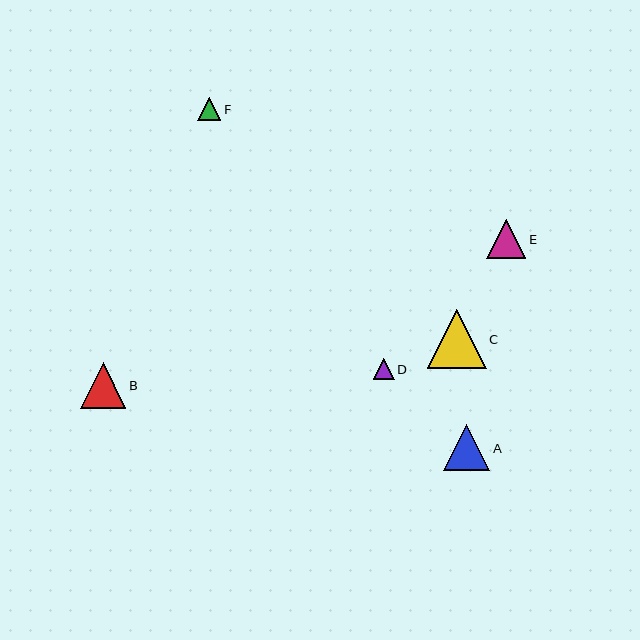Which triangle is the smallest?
Triangle D is the smallest with a size of approximately 21 pixels.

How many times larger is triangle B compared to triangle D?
Triangle B is approximately 2.1 times the size of triangle D.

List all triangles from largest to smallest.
From largest to smallest: C, A, B, E, F, D.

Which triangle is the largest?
Triangle C is the largest with a size of approximately 59 pixels.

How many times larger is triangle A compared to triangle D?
Triangle A is approximately 2.2 times the size of triangle D.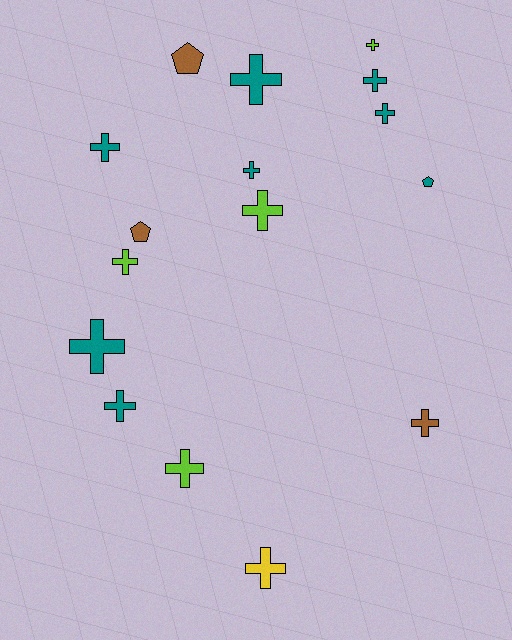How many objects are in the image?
There are 16 objects.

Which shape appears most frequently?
Cross, with 13 objects.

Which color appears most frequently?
Teal, with 8 objects.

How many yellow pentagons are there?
There are no yellow pentagons.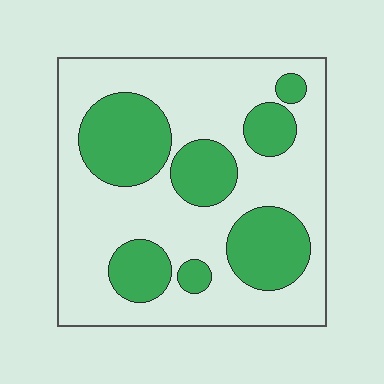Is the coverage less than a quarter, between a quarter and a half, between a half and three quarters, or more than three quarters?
Between a quarter and a half.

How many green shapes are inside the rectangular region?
7.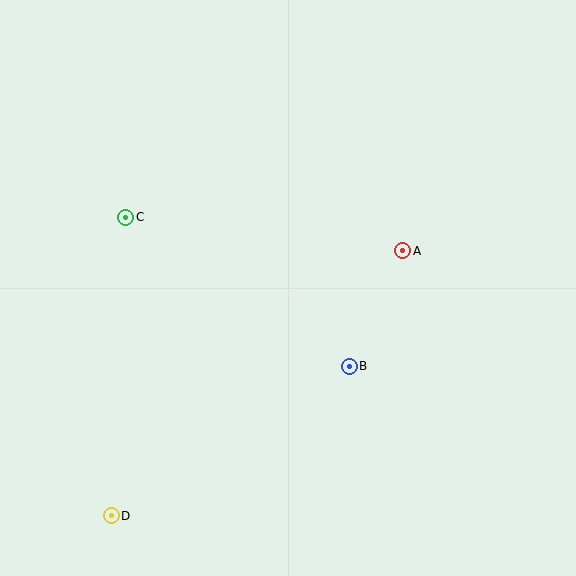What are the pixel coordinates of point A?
Point A is at (403, 251).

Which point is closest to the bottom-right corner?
Point B is closest to the bottom-right corner.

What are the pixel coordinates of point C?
Point C is at (126, 217).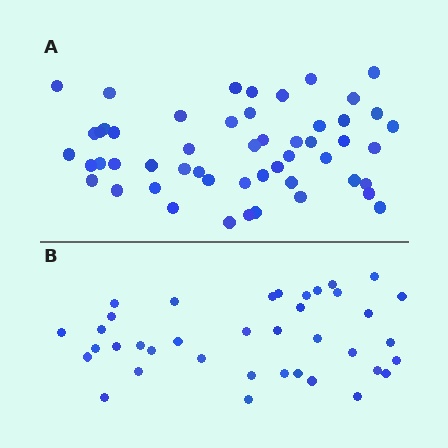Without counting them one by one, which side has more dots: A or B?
Region A (the top region) has more dots.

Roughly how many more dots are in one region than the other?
Region A has approximately 15 more dots than region B.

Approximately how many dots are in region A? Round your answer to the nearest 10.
About 50 dots. (The exact count is 52, which rounds to 50.)